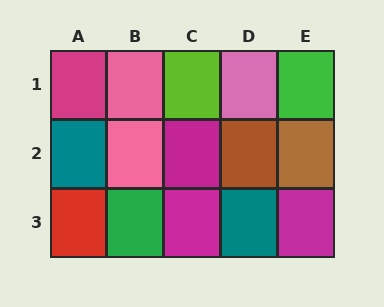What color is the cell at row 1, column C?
Lime.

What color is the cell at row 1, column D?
Pink.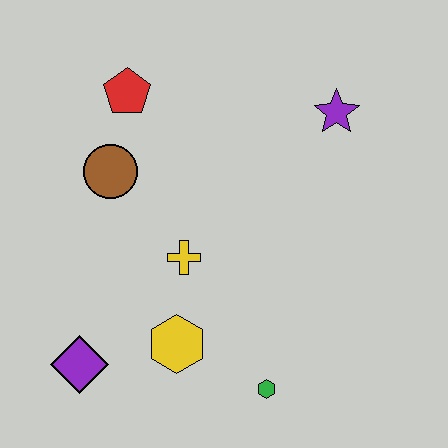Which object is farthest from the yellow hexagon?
The purple star is farthest from the yellow hexagon.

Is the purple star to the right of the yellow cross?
Yes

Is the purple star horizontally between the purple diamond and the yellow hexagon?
No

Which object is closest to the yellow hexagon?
The yellow cross is closest to the yellow hexagon.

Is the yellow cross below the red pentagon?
Yes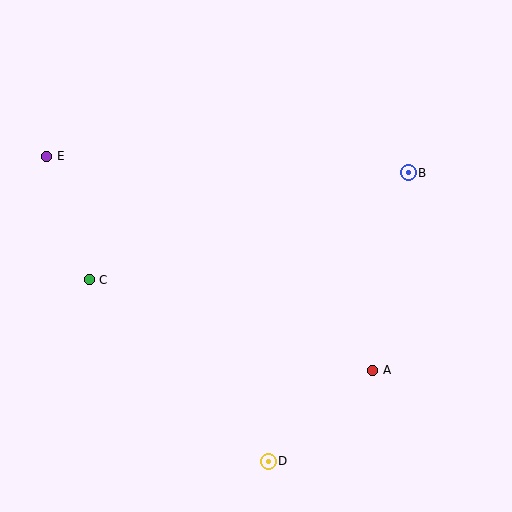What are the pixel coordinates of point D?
Point D is at (268, 461).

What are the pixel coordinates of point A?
Point A is at (373, 370).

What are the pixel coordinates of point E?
Point E is at (47, 156).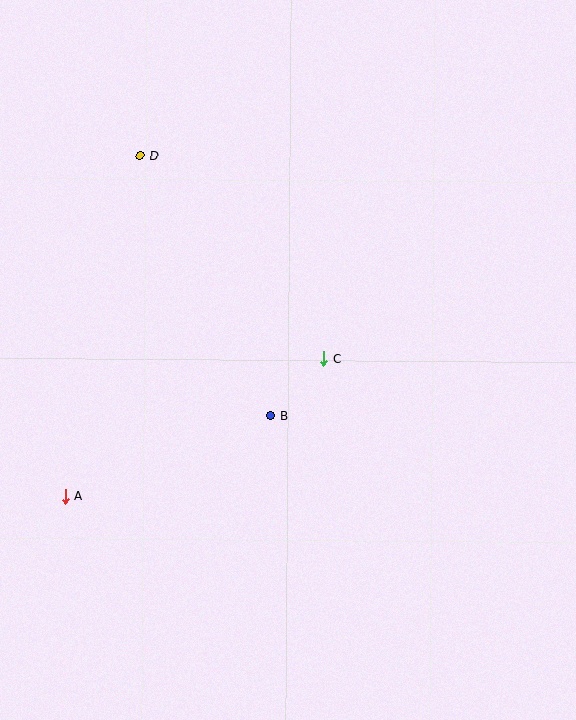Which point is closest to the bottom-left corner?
Point A is closest to the bottom-left corner.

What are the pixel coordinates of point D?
Point D is at (140, 156).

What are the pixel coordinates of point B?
Point B is at (271, 416).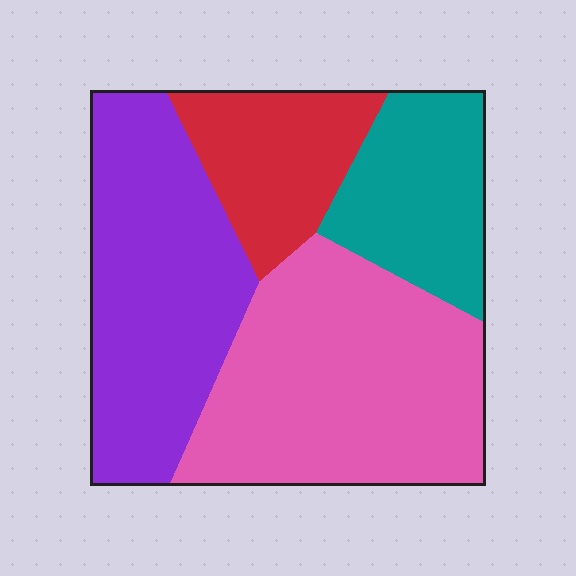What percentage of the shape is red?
Red takes up about one sixth (1/6) of the shape.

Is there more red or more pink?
Pink.